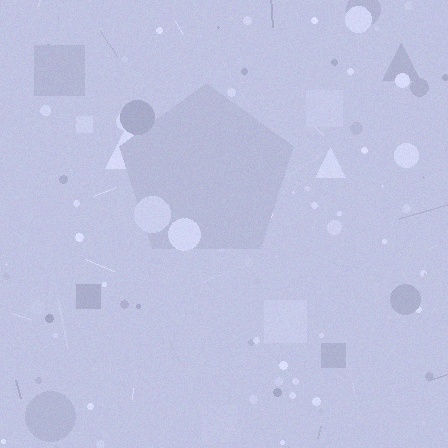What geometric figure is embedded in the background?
A pentagon is embedded in the background.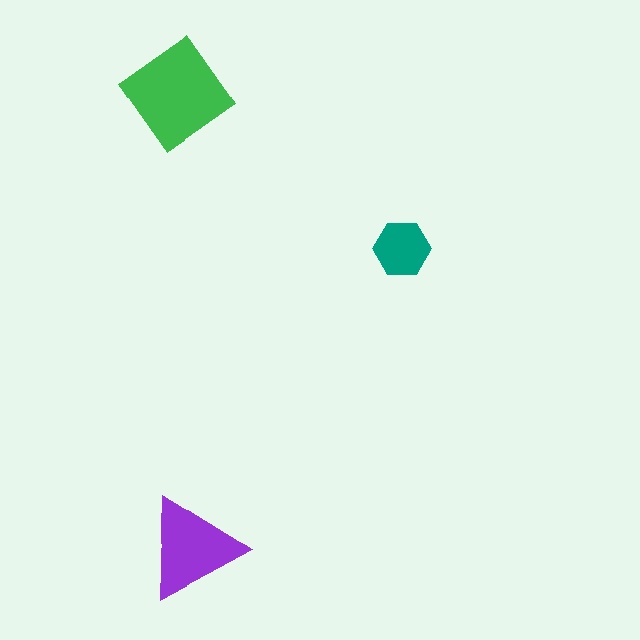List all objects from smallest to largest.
The teal hexagon, the purple triangle, the green diamond.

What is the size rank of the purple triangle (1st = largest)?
2nd.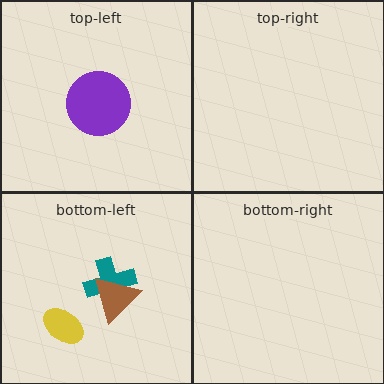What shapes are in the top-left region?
The purple circle.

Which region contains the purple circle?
The top-left region.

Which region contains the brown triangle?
The bottom-left region.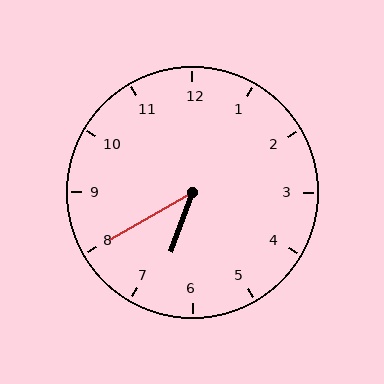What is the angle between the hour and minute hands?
Approximately 40 degrees.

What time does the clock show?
6:40.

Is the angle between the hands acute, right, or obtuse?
It is acute.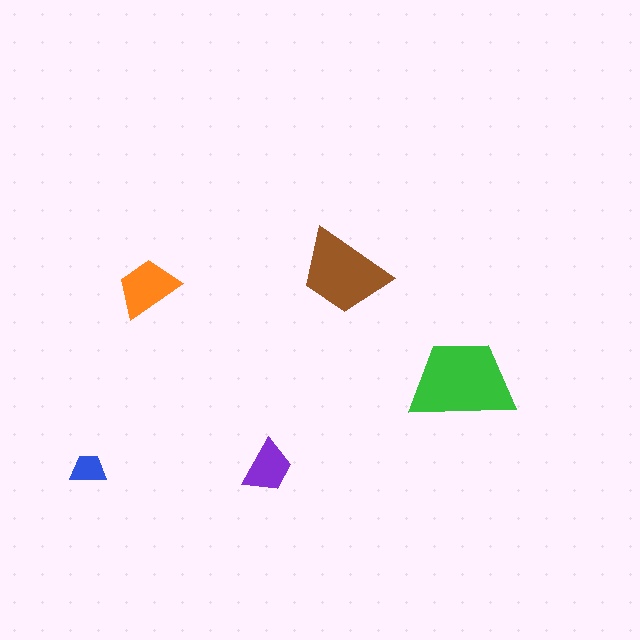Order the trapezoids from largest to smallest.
the green one, the brown one, the orange one, the purple one, the blue one.